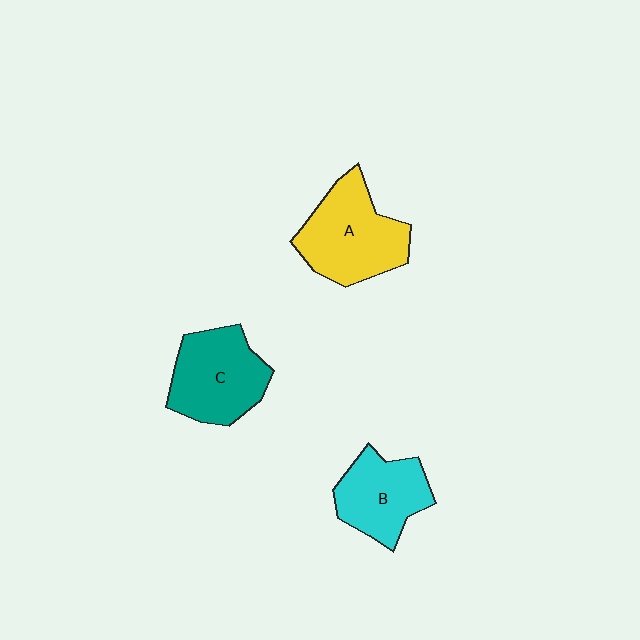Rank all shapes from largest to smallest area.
From largest to smallest: A (yellow), C (teal), B (cyan).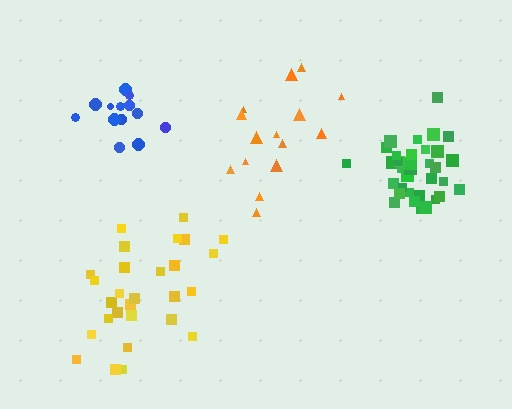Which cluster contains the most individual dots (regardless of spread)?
Green (35).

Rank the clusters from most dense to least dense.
green, blue, orange, yellow.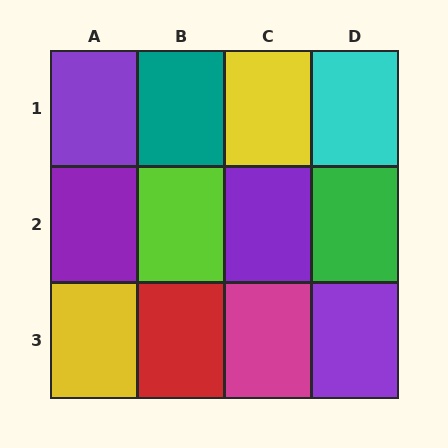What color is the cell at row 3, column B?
Red.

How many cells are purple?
4 cells are purple.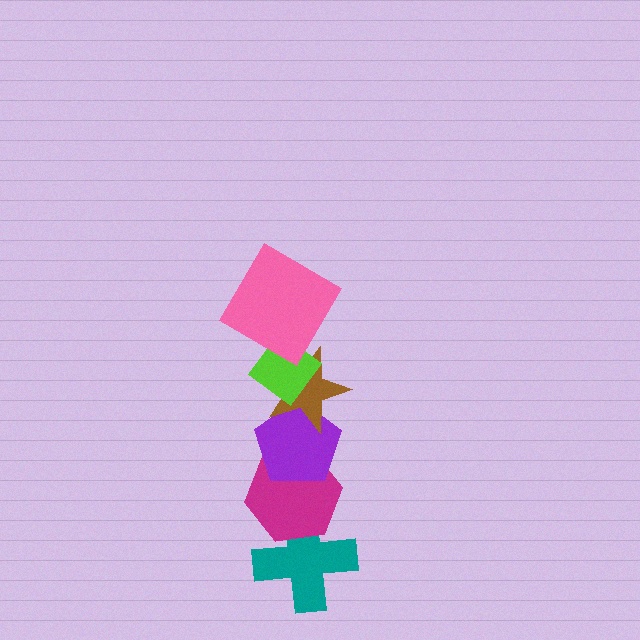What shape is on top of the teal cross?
The magenta hexagon is on top of the teal cross.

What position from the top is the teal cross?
The teal cross is 6th from the top.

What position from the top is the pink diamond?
The pink diamond is 1st from the top.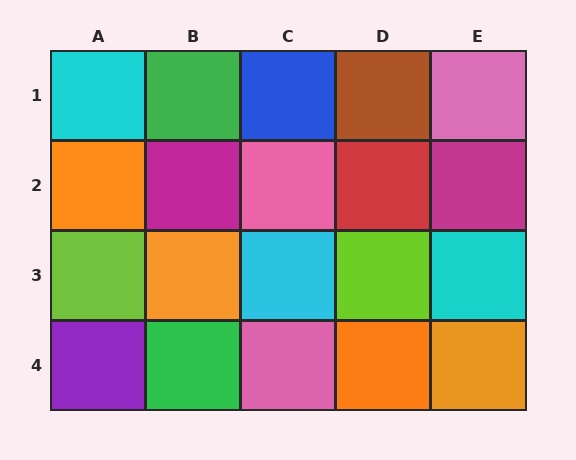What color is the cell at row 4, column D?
Orange.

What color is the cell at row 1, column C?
Blue.